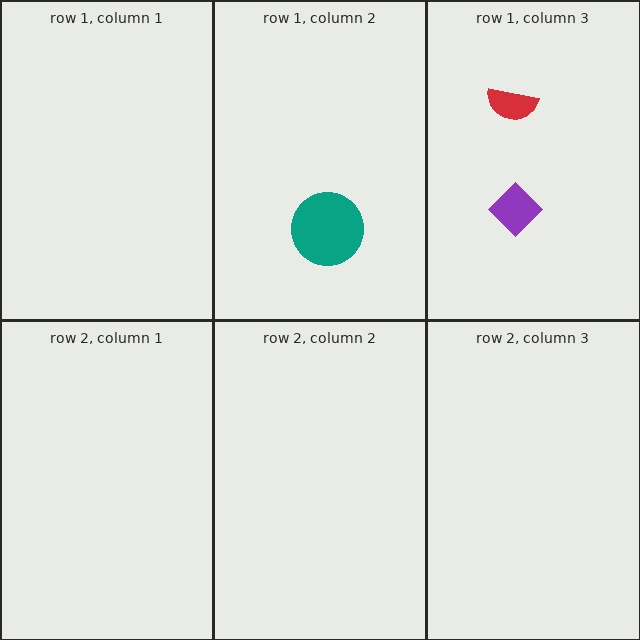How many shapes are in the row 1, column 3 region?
2.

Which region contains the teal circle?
The row 1, column 2 region.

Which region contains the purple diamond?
The row 1, column 3 region.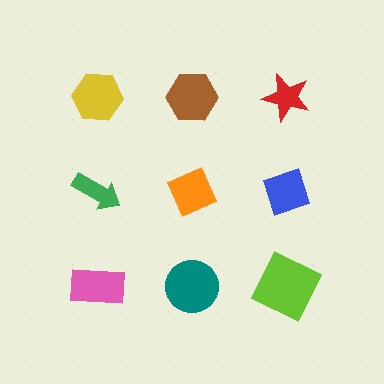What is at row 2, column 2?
An orange diamond.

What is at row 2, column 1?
A green arrow.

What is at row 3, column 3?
A lime square.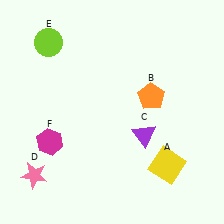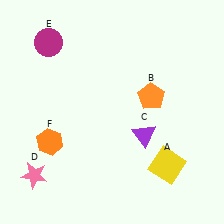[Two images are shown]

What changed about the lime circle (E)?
In Image 1, E is lime. In Image 2, it changed to magenta.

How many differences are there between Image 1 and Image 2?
There are 2 differences between the two images.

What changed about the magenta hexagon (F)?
In Image 1, F is magenta. In Image 2, it changed to orange.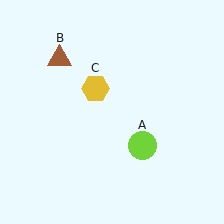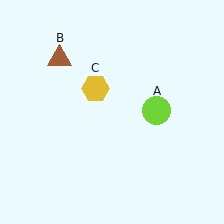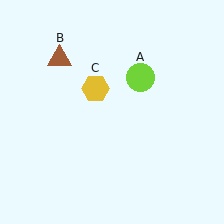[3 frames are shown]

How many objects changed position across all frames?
1 object changed position: lime circle (object A).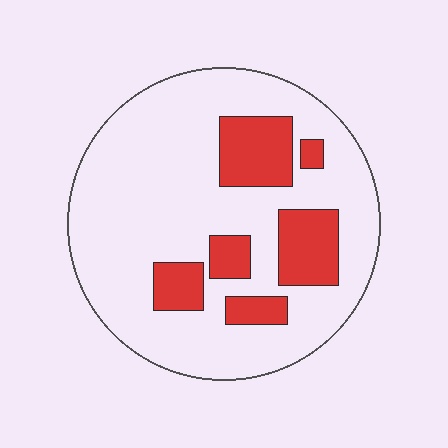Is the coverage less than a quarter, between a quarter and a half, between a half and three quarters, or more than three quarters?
Less than a quarter.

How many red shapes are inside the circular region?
6.